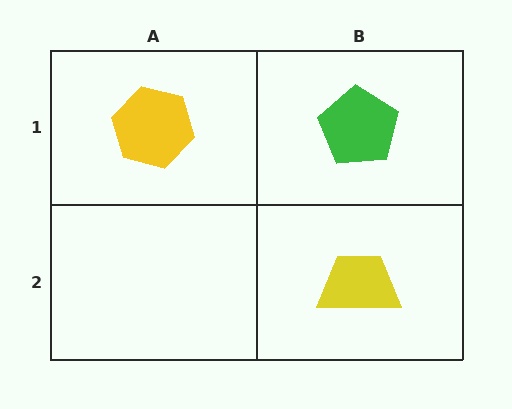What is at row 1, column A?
A yellow hexagon.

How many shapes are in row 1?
2 shapes.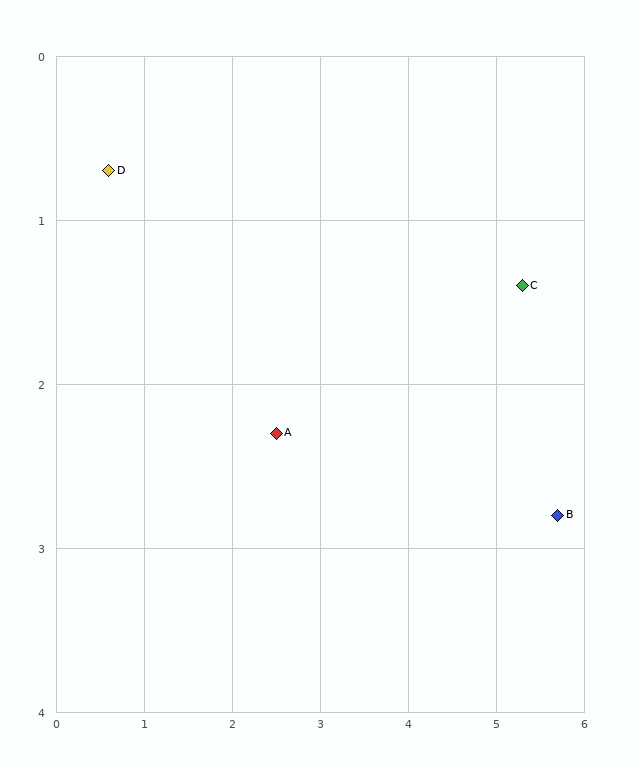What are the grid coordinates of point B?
Point B is at approximately (5.7, 2.8).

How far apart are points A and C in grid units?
Points A and C are about 2.9 grid units apart.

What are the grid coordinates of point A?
Point A is at approximately (2.5, 2.3).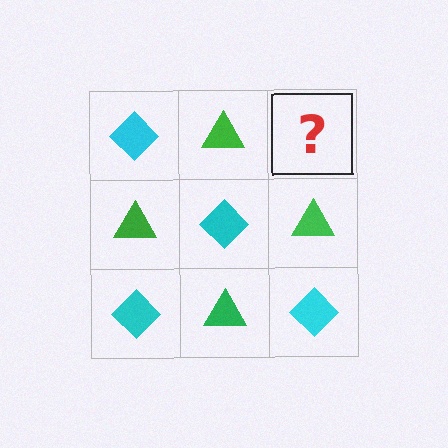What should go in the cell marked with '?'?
The missing cell should contain a cyan diamond.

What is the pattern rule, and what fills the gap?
The rule is that it alternates cyan diamond and green triangle in a checkerboard pattern. The gap should be filled with a cyan diamond.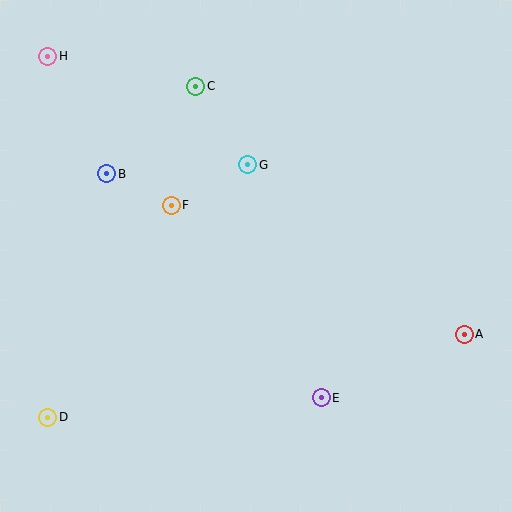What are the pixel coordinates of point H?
Point H is at (48, 56).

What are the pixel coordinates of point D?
Point D is at (48, 417).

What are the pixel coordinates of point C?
Point C is at (196, 86).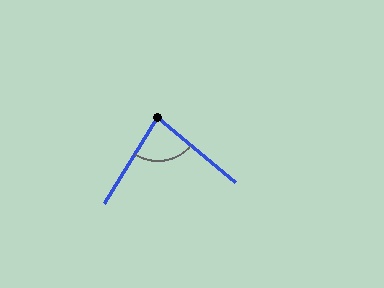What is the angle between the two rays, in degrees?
Approximately 82 degrees.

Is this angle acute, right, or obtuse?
It is acute.